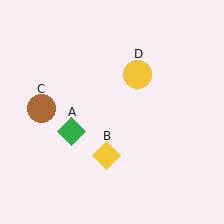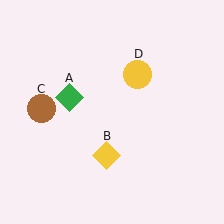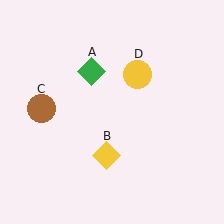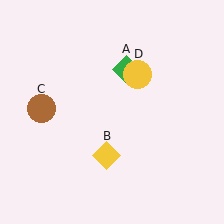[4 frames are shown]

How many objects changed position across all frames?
1 object changed position: green diamond (object A).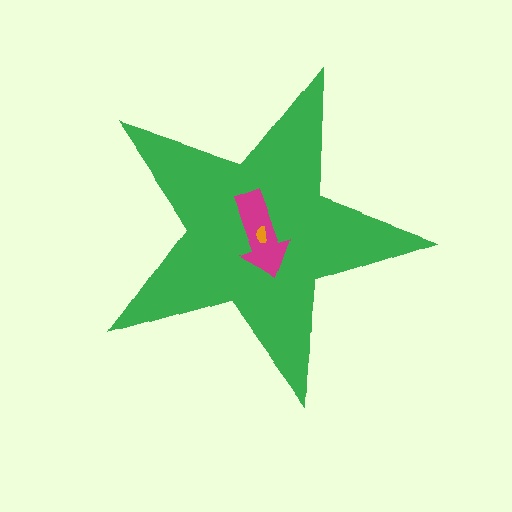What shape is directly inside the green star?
The magenta arrow.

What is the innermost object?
The orange semicircle.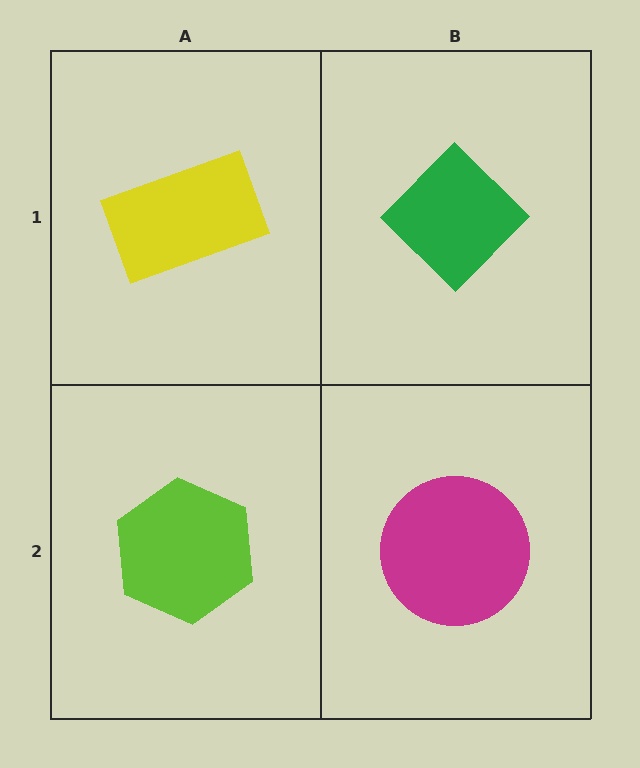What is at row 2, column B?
A magenta circle.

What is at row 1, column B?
A green diamond.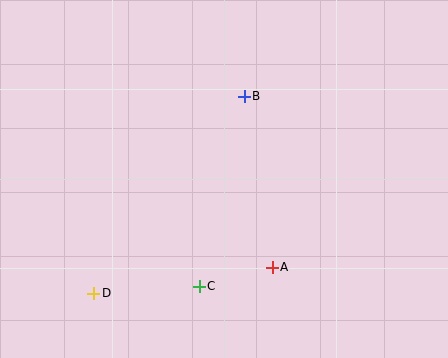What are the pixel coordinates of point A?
Point A is at (272, 267).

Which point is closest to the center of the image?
Point B at (244, 96) is closest to the center.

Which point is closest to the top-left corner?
Point B is closest to the top-left corner.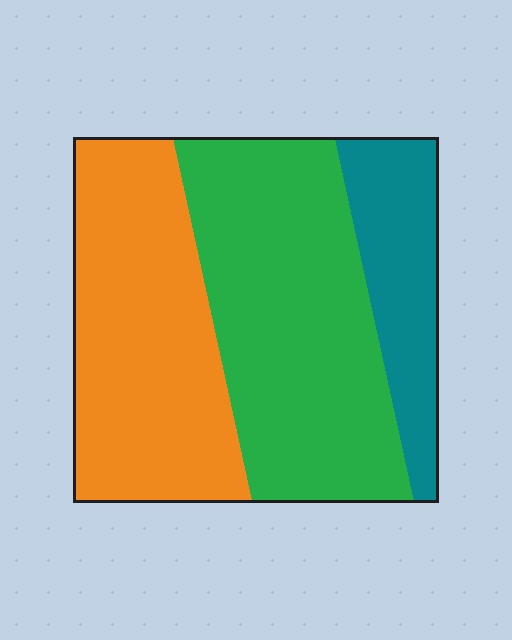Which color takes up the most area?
Green, at roughly 45%.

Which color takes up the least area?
Teal, at roughly 20%.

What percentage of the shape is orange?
Orange takes up about three eighths (3/8) of the shape.